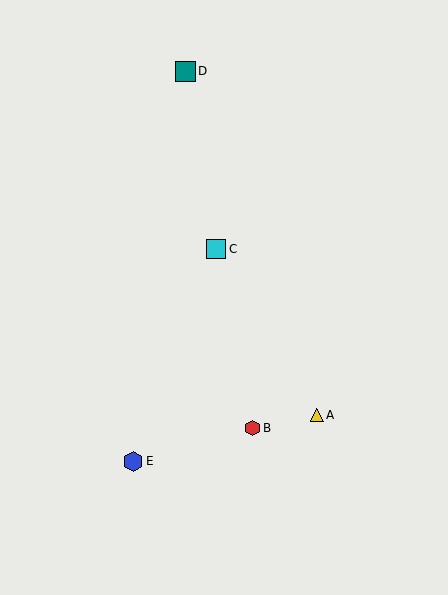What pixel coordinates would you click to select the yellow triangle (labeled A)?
Click at (317, 415) to select the yellow triangle A.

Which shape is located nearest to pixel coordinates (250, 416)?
The red hexagon (labeled B) at (252, 428) is nearest to that location.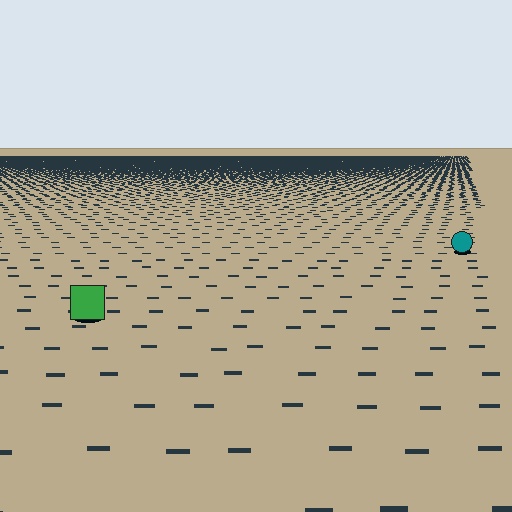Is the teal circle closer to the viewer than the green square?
No. The green square is closer — you can tell from the texture gradient: the ground texture is coarser near it.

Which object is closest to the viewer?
The green square is closest. The texture marks near it are larger and more spread out.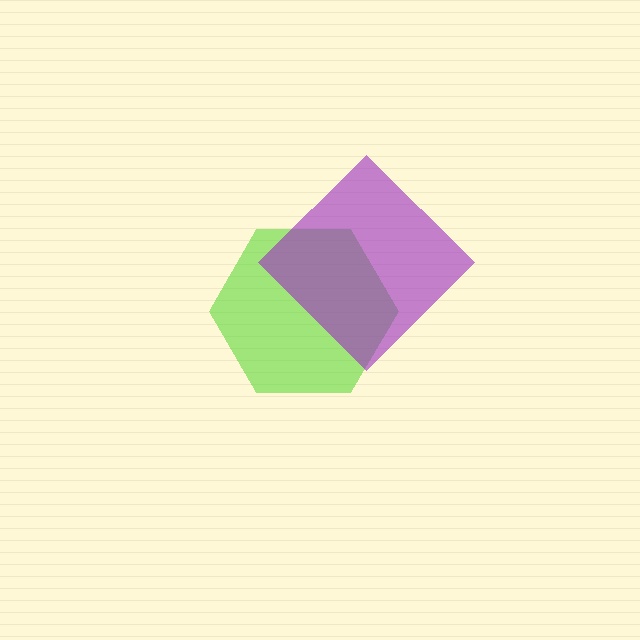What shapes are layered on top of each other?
The layered shapes are: a lime hexagon, a purple diamond.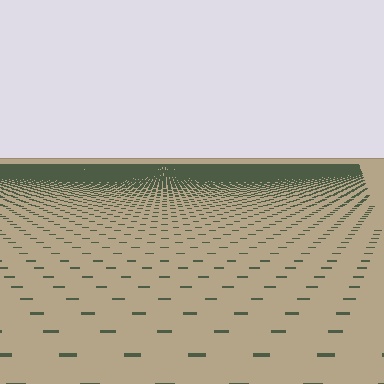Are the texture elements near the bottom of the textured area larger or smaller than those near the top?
Larger. Near the bottom, elements are closer to the viewer and appear at a bigger on-screen size.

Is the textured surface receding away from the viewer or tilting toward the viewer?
The surface is receding away from the viewer. Texture elements get smaller and denser toward the top.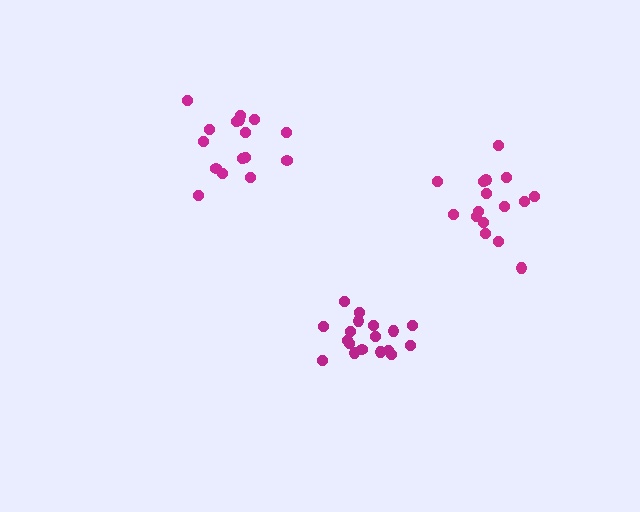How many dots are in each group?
Group 1: 18 dots, Group 2: 16 dots, Group 3: 16 dots (50 total).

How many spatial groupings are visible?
There are 3 spatial groupings.